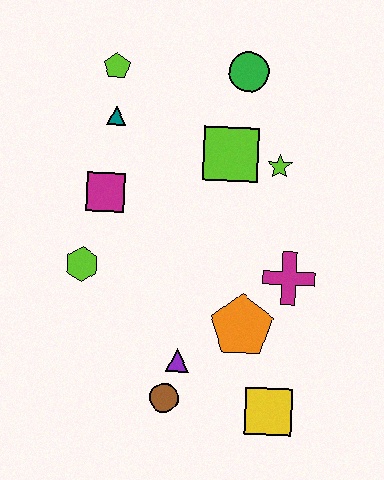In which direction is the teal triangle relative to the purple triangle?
The teal triangle is above the purple triangle.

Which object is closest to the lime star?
The lime square is closest to the lime star.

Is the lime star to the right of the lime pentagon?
Yes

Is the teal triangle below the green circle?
Yes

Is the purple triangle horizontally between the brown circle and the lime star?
Yes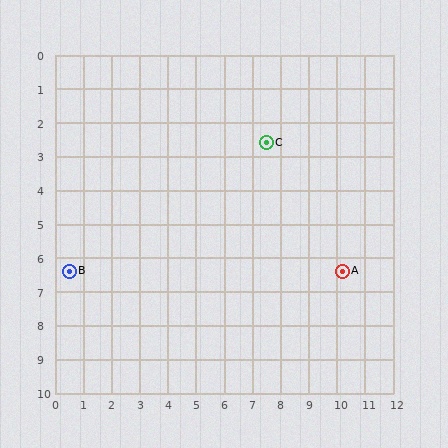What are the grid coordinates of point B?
Point B is at approximately (0.5, 6.4).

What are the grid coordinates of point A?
Point A is at approximately (10.2, 6.4).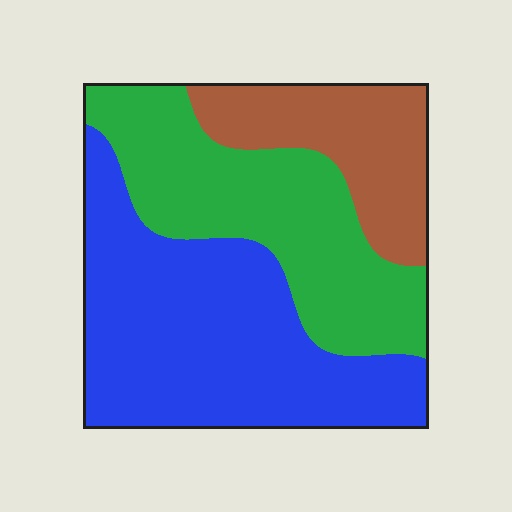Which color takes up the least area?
Brown, at roughly 20%.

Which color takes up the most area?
Blue, at roughly 45%.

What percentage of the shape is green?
Green takes up between a quarter and a half of the shape.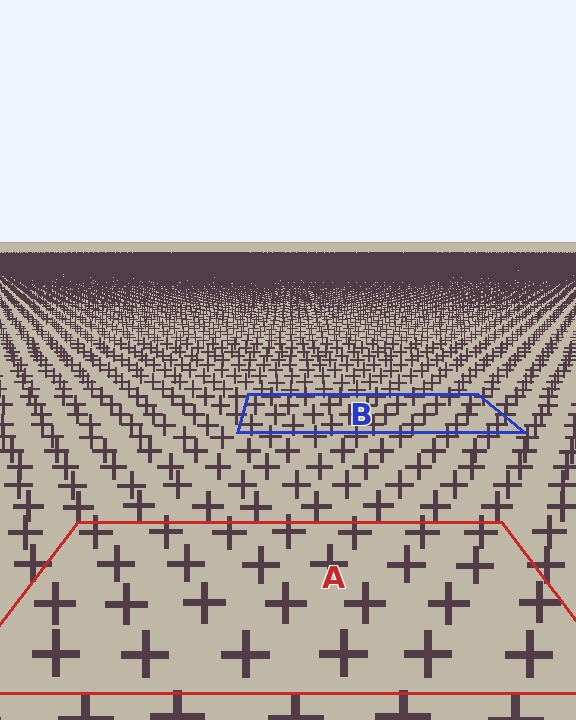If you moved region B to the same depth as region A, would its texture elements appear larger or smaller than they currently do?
They would appear larger. At a closer depth, the same texture elements are projected at a bigger on-screen size.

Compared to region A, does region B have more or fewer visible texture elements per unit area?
Region B has more texture elements per unit area — they are packed more densely because it is farther away.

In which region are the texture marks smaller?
The texture marks are smaller in region B, because it is farther away.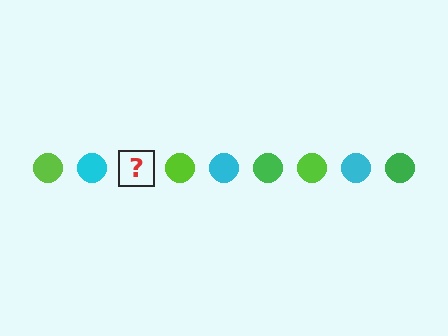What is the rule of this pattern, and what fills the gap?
The rule is that the pattern cycles through lime, cyan, green circles. The gap should be filled with a green circle.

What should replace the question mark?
The question mark should be replaced with a green circle.